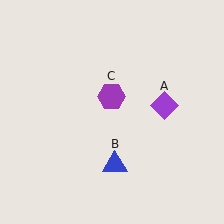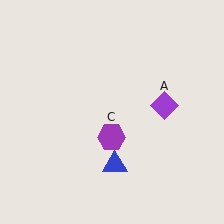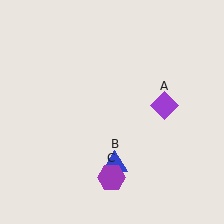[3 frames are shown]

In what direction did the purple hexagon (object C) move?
The purple hexagon (object C) moved down.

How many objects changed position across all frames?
1 object changed position: purple hexagon (object C).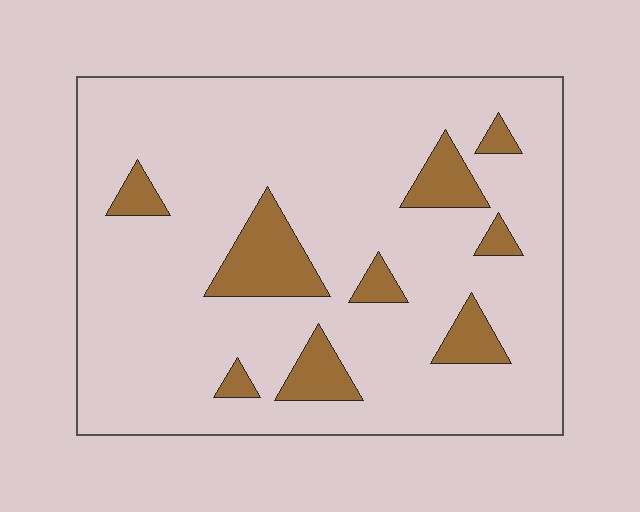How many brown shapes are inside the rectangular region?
9.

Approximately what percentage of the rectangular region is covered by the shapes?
Approximately 15%.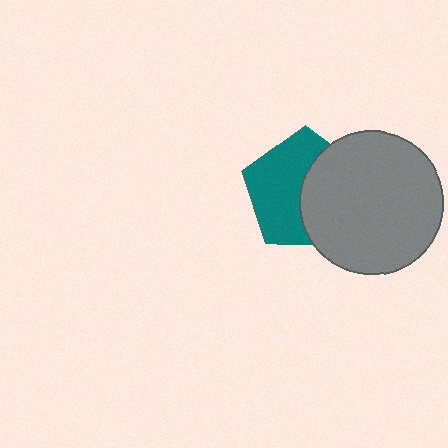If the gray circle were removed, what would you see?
You would see the complete teal pentagon.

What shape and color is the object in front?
The object in front is a gray circle.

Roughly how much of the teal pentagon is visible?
About half of it is visible (roughly 54%).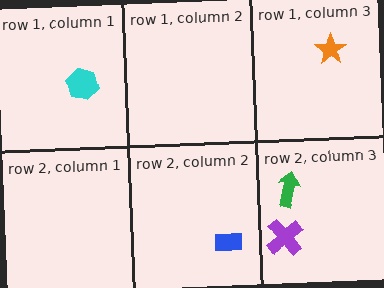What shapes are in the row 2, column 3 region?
The purple cross, the green arrow.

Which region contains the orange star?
The row 1, column 3 region.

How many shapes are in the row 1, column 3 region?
1.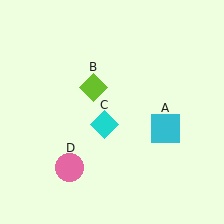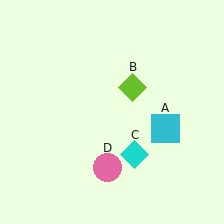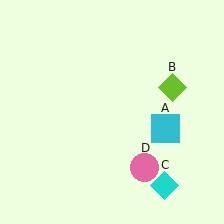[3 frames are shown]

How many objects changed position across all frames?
3 objects changed position: lime diamond (object B), cyan diamond (object C), pink circle (object D).